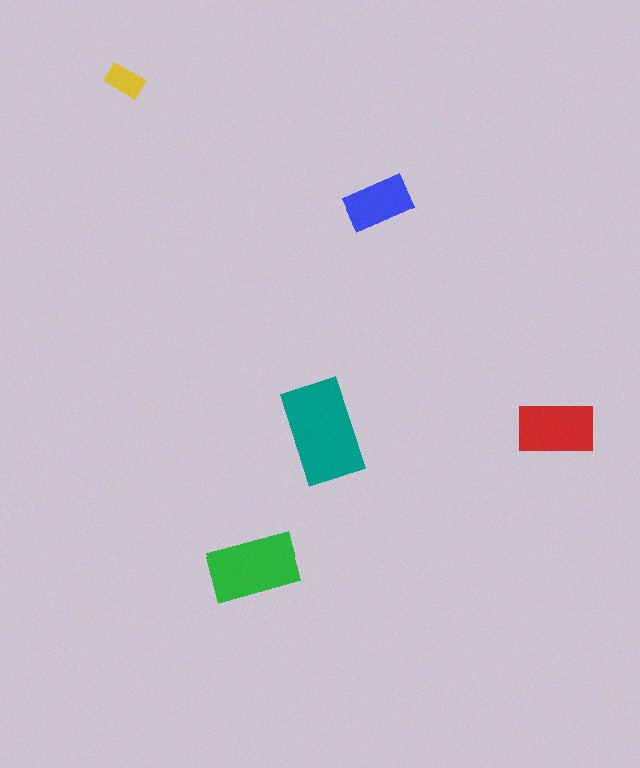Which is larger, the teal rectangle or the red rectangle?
The teal one.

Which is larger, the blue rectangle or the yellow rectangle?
The blue one.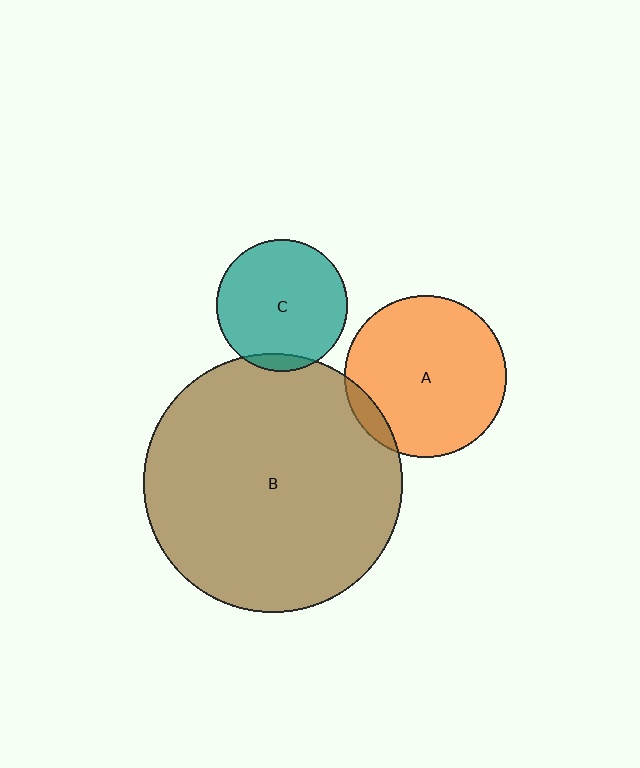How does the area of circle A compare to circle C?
Approximately 1.5 times.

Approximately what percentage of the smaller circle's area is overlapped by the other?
Approximately 10%.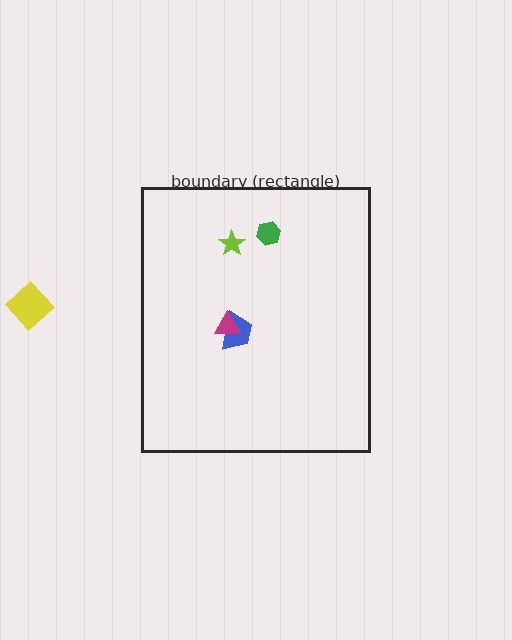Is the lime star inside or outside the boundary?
Inside.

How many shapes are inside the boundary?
4 inside, 1 outside.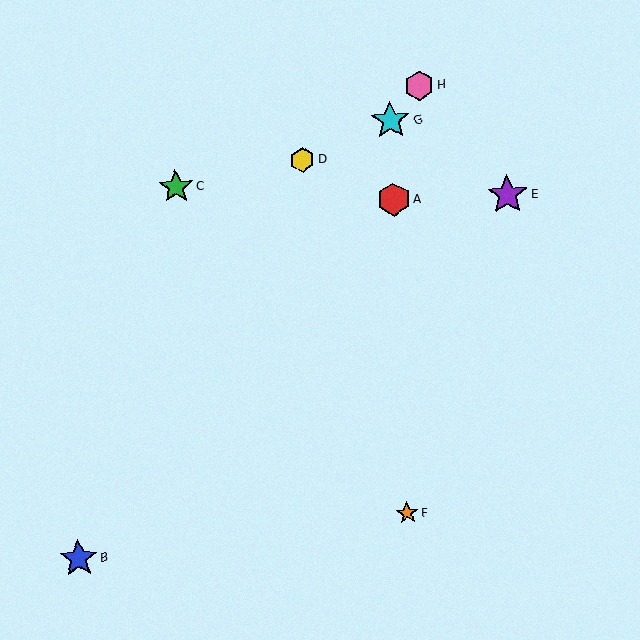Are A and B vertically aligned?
No, A is at x≈394 and B is at x≈78.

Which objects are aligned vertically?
Objects A, F, G are aligned vertically.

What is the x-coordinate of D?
Object D is at x≈302.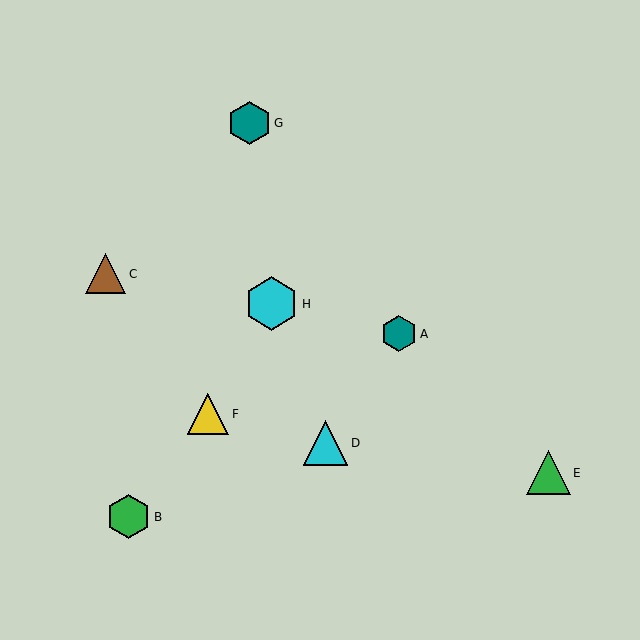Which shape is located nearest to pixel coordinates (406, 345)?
The teal hexagon (labeled A) at (399, 334) is nearest to that location.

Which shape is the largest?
The cyan hexagon (labeled H) is the largest.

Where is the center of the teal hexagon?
The center of the teal hexagon is at (249, 123).